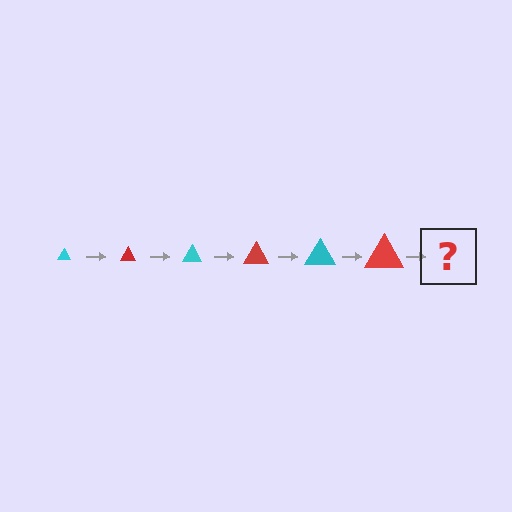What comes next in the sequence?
The next element should be a cyan triangle, larger than the previous one.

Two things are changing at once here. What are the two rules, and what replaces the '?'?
The two rules are that the triangle grows larger each step and the color cycles through cyan and red. The '?' should be a cyan triangle, larger than the previous one.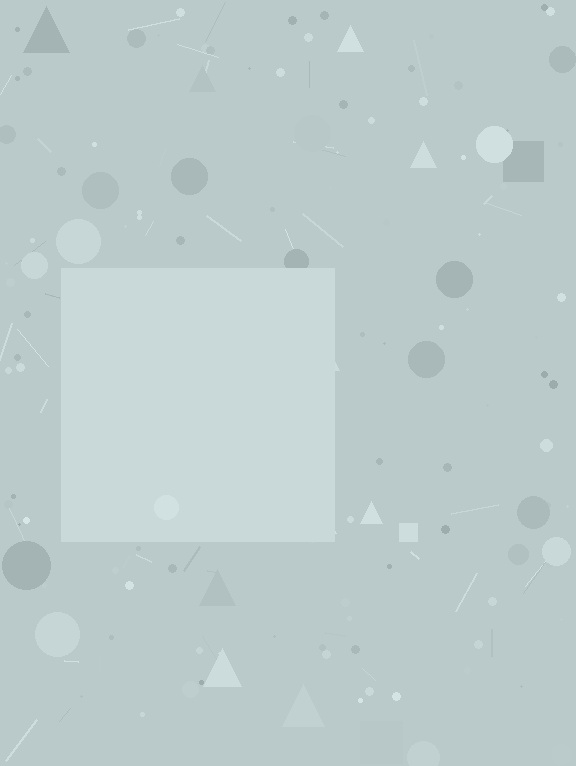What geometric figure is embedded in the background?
A square is embedded in the background.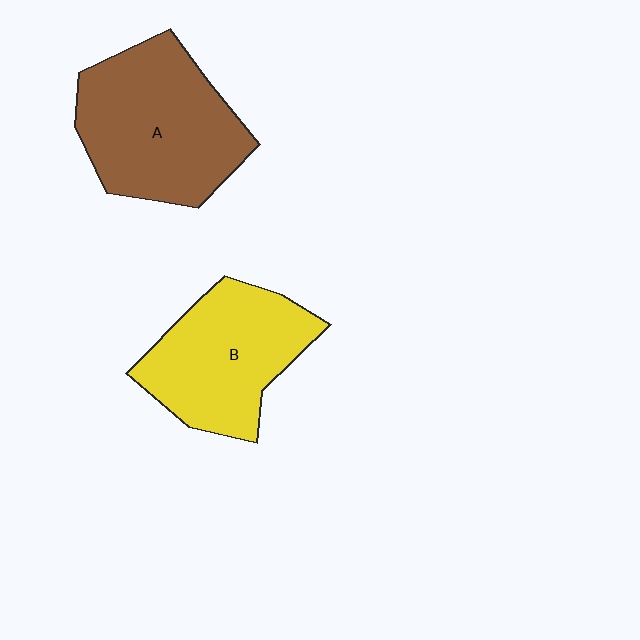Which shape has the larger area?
Shape A (brown).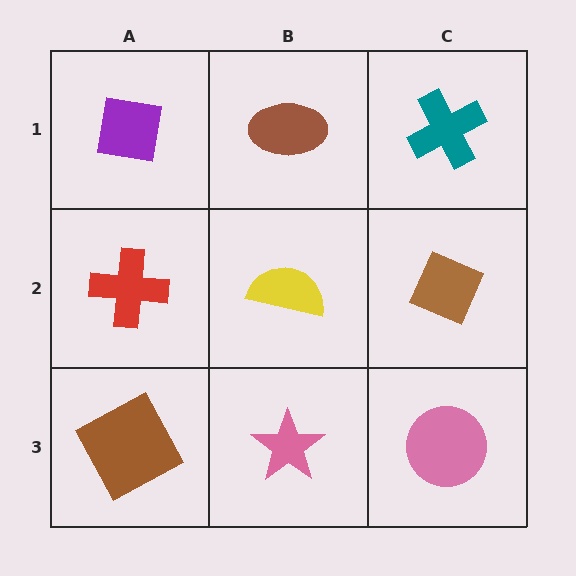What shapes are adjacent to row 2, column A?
A purple square (row 1, column A), a brown square (row 3, column A), a yellow semicircle (row 2, column B).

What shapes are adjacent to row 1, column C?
A brown diamond (row 2, column C), a brown ellipse (row 1, column B).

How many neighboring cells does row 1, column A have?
2.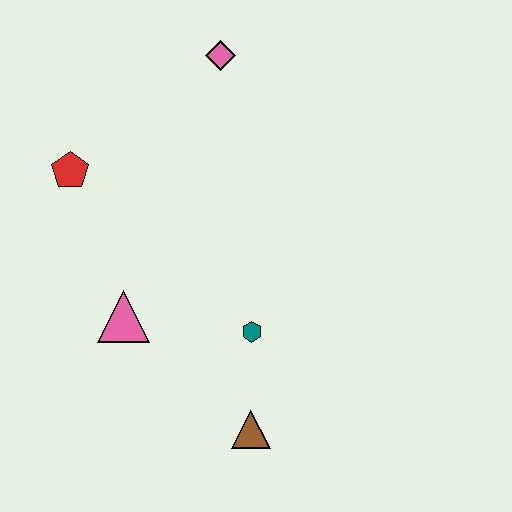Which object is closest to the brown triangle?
The teal hexagon is closest to the brown triangle.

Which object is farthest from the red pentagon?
The brown triangle is farthest from the red pentagon.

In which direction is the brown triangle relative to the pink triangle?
The brown triangle is to the right of the pink triangle.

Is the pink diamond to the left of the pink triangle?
No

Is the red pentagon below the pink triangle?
No